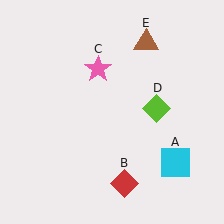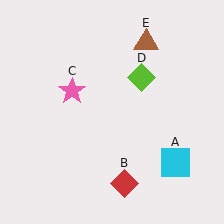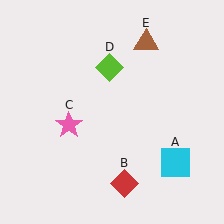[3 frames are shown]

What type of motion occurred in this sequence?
The pink star (object C), lime diamond (object D) rotated counterclockwise around the center of the scene.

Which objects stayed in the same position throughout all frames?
Cyan square (object A) and red diamond (object B) and brown triangle (object E) remained stationary.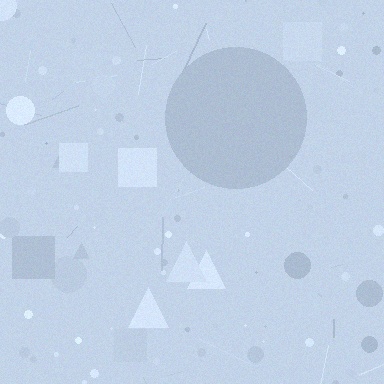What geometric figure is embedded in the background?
A circle is embedded in the background.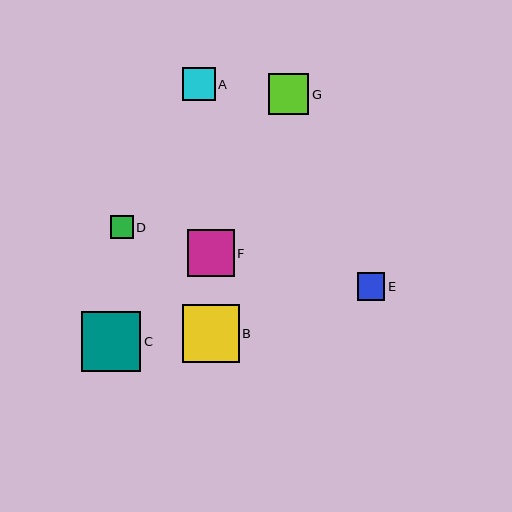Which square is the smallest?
Square D is the smallest with a size of approximately 22 pixels.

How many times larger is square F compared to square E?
Square F is approximately 1.7 times the size of square E.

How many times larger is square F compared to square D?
Square F is approximately 2.1 times the size of square D.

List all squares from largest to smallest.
From largest to smallest: C, B, F, G, A, E, D.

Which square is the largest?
Square C is the largest with a size of approximately 59 pixels.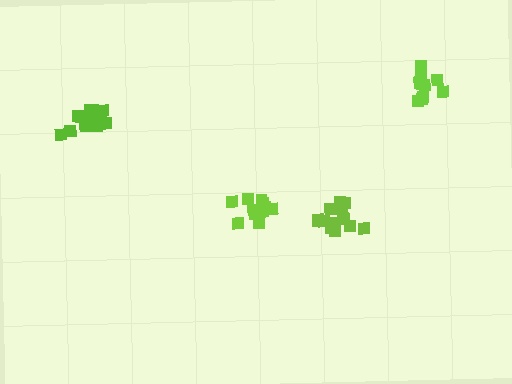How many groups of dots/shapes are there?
There are 4 groups.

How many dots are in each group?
Group 1: 15 dots, Group 2: 11 dots, Group 3: 12 dots, Group 4: 13 dots (51 total).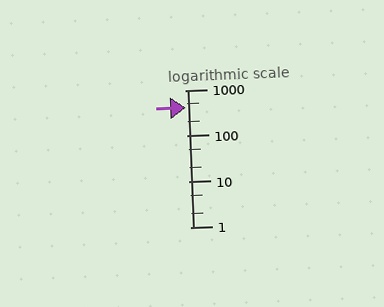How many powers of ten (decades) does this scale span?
The scale spans 3 decades, from 1 to 1000.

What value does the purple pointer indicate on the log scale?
The pointer indicates approximately 410.